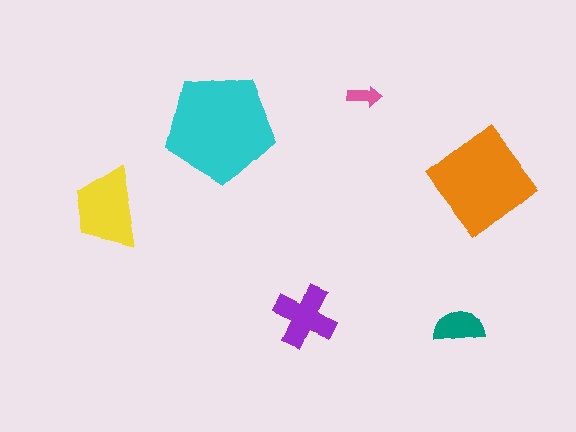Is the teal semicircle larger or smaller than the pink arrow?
Larger.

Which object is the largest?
The cyan pentagon.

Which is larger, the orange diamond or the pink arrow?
The orange diamond.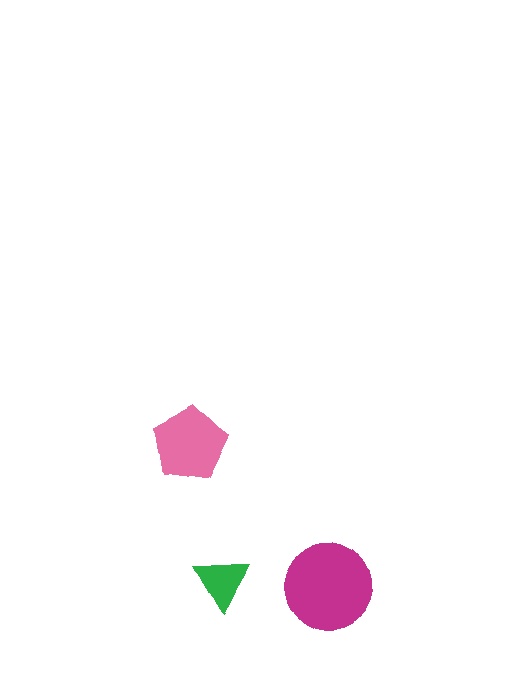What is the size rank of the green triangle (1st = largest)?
3rd.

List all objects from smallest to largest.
The green triangle, the pink pentagon, the magenta circle.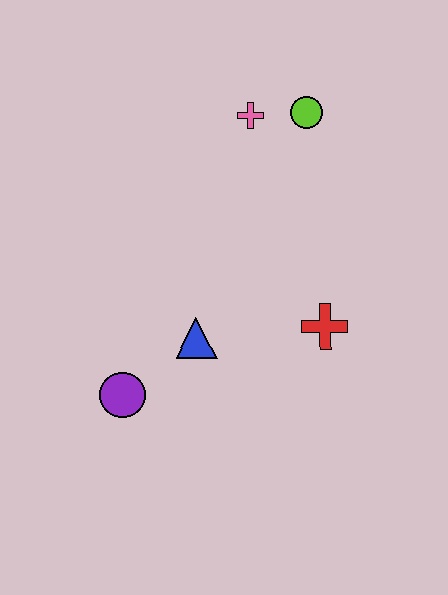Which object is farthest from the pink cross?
The purple circle is farthest from the pink cross.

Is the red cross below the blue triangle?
No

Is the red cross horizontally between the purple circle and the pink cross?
No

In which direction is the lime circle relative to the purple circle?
The lime circle is above the purple circle.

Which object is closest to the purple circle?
The blue triangle is closest to the purple circle.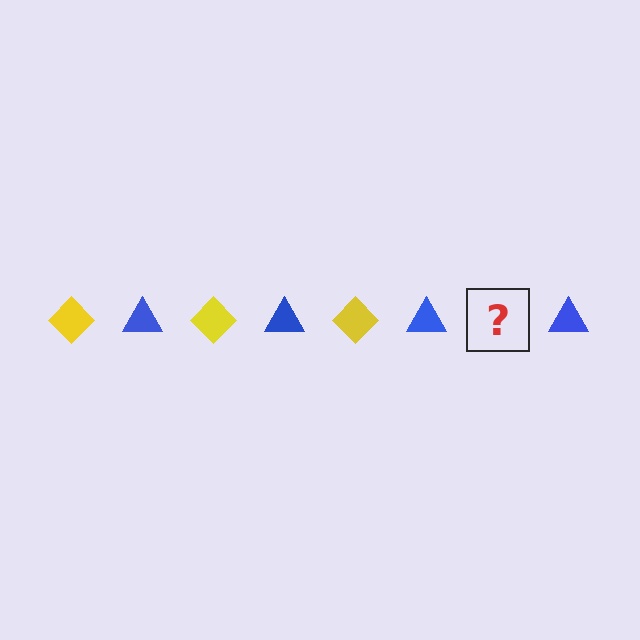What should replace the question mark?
The question mark should be replaced with a yellow diamond.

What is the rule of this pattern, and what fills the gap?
The rule is that the pattern alternates between yellow diamond and blue triangle. The gap should be filled with a yellow diamond.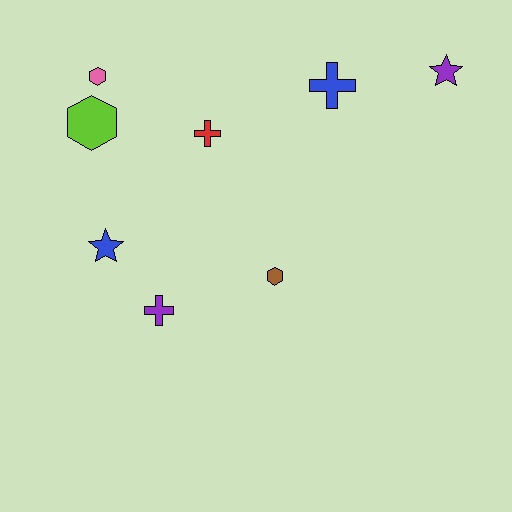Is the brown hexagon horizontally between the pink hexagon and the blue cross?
Yes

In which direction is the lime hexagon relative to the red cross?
The lime hexagon is to the left of the red cross.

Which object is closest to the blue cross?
The purple star is closest to the blue cross.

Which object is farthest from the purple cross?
The purple star is farthest from the purple cross.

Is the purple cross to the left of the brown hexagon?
Yes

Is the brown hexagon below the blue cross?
Yes